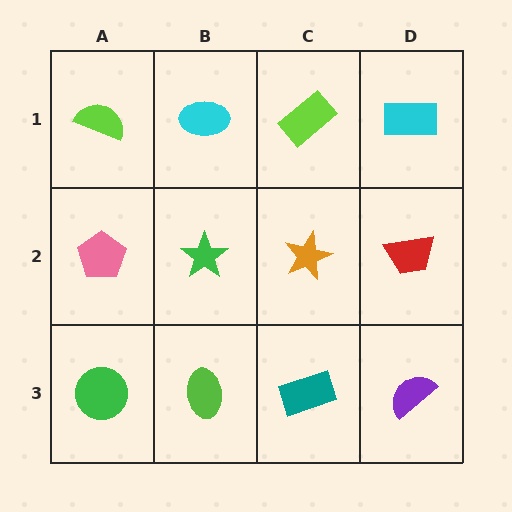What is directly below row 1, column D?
A red trapezoid.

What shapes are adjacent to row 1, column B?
A green star (row 2, column B), a lime semicircle (row 1, column A), a lime rectangle (row 1, column C).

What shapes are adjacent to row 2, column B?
A cyan ellipse (row 1, column B), a lime ellipse (row 3, column B), a pink pentagon (row 2, column A), an orange star (row 2, column C).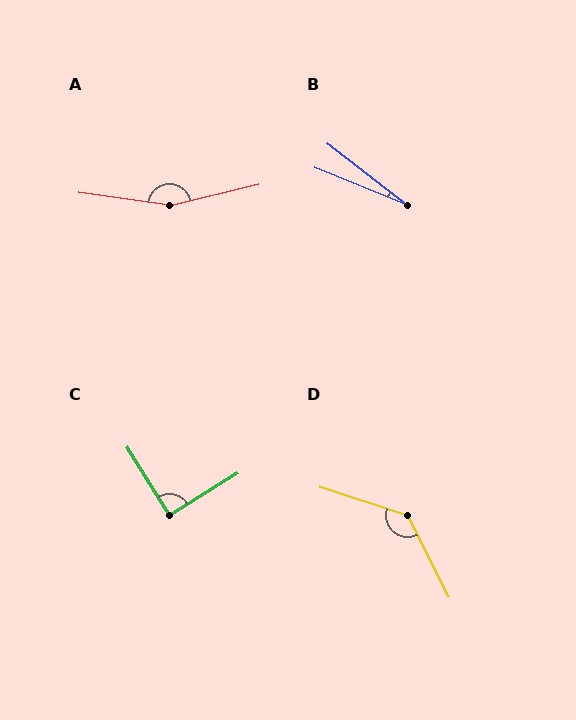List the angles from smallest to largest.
B (16°), C (90°), D (135°), A (159°).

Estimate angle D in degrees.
Approximately 135 degrees.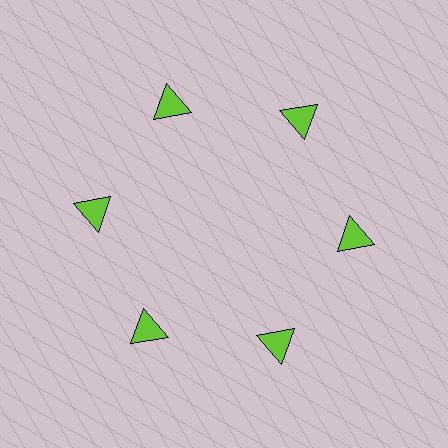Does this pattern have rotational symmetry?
Yes, this pattern has 6-fold rotational symmetry. It looks the same after rotating 60 degrees around the center.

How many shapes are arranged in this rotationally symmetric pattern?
There are 6 shapes, arranged in 6 groups of 1.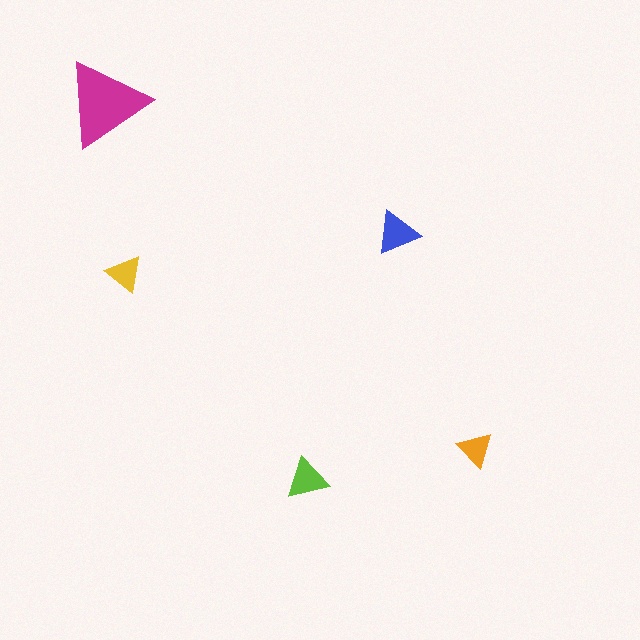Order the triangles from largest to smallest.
the magenta one, the blue one, the lime one, the yellow one, the orange one.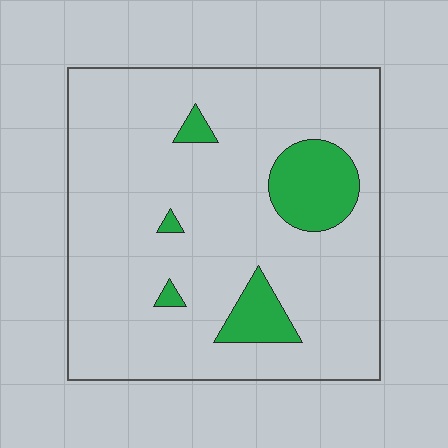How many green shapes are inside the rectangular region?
5.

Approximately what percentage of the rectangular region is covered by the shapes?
Approximately 10%.